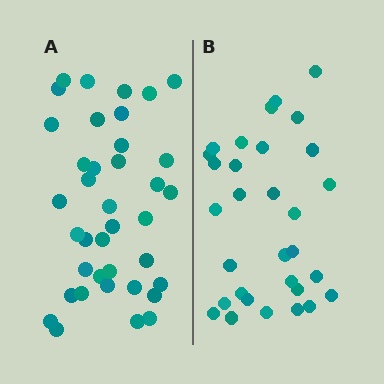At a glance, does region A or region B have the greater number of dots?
Region A (the left region) has more dots.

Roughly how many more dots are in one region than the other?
Region A has roughly 8 or so more dots than region B.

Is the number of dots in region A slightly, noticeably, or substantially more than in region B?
Region A has only slightly more — the two regions are fairly close. The ratio is roughly 1.2 to 1.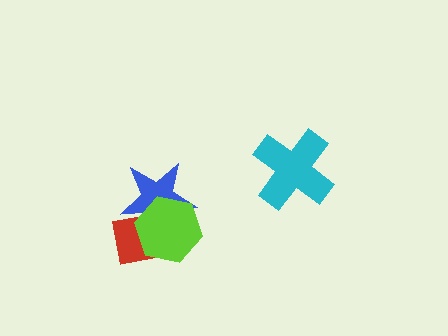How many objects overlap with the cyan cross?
0 objects overlap with the cyan cross.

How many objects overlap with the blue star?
2 objects overlap with the blue star.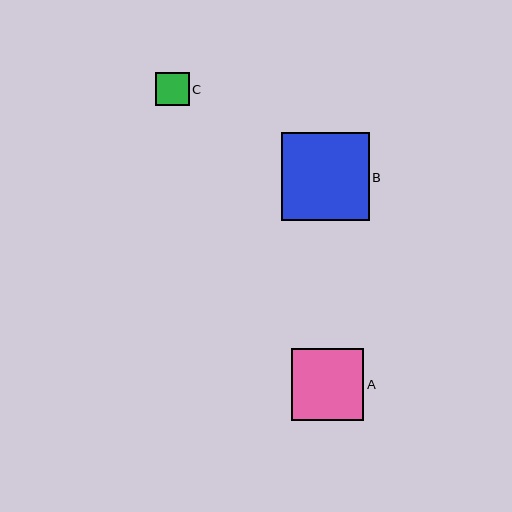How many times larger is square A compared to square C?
Square A is approximately 2.2 times the size of square C.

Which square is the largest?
Square B is the largest with a size of approximately 88 pixels.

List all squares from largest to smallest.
From largest to smallest: B, A, C.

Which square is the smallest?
Square C is the smallest with a size of approximately 33 pixels.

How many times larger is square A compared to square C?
Square A is approximately 2.2 times the size of square C.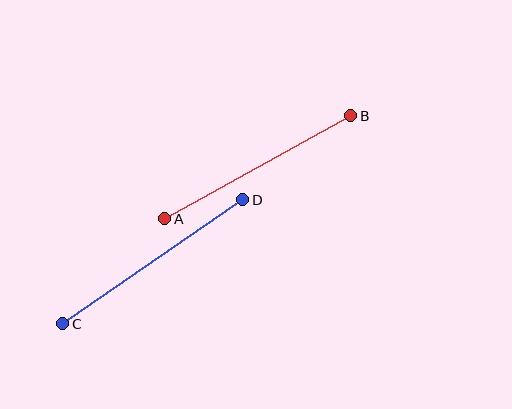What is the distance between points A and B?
The distance is approximately 213 pixels.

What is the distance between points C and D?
The distance is approximately 219 pixels.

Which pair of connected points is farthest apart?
Points C and D are farthest apart.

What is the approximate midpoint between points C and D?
The midpoint is at approximately (153, 262) pixels.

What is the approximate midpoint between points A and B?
The midpoint is at approximately (258, 167) pixels.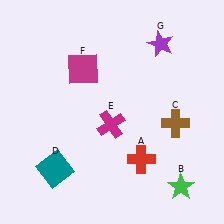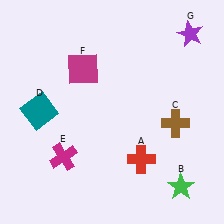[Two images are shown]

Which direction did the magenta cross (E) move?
The magenta cross (E) moved left.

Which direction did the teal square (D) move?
The teal square (D) moved up.